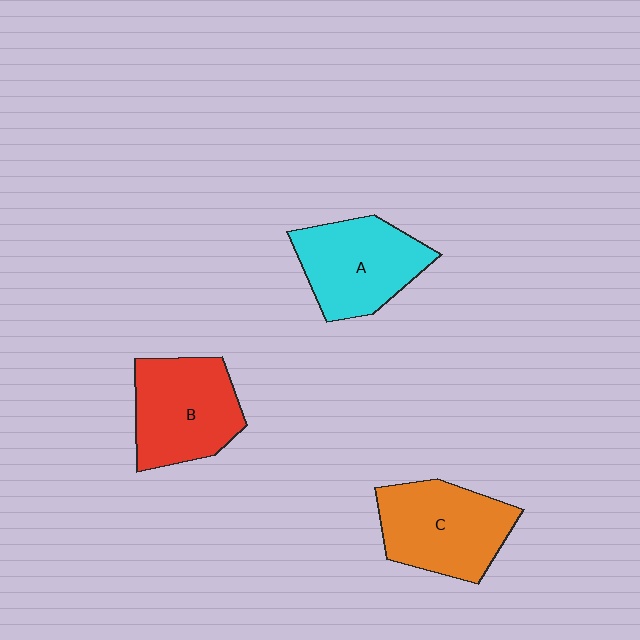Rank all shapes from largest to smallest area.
From largest to smallest: C (orange), B (red), A (cyan).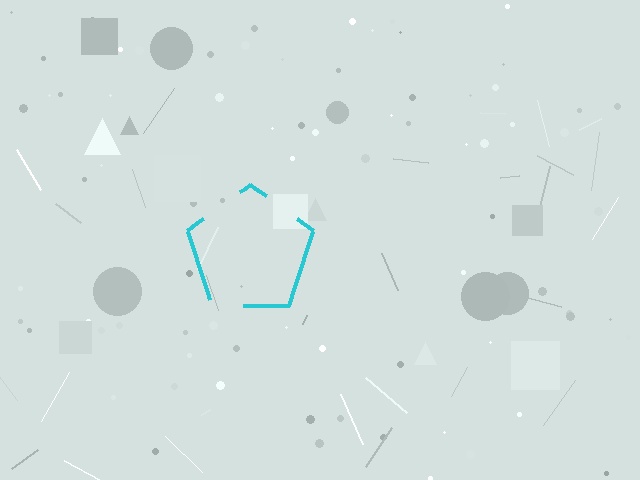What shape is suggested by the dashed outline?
The dashed outline suggests a pentagon.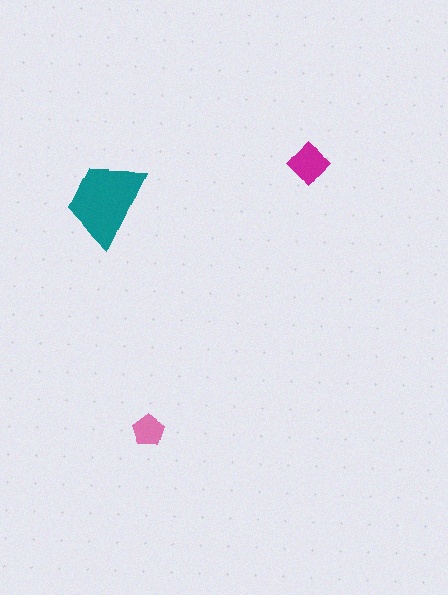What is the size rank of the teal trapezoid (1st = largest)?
1st.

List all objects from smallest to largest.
The pink pentagon, the magenta diamond, the teal trapezoid.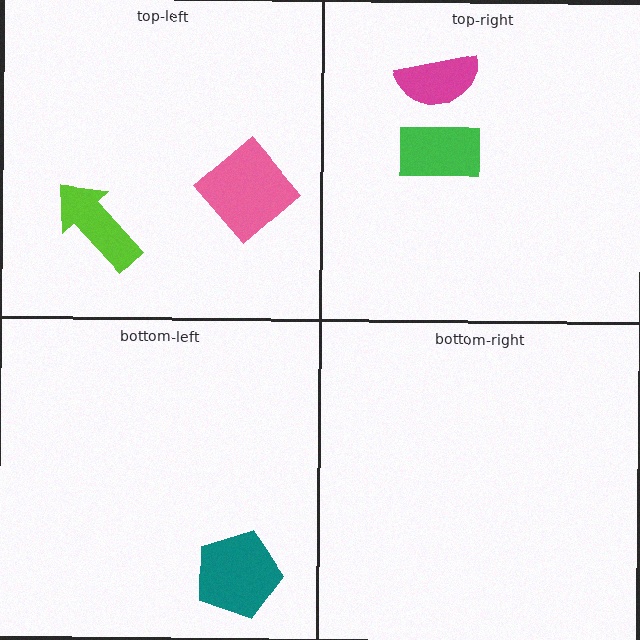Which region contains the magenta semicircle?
The top-right region.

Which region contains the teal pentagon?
The bottom-left region.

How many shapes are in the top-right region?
2.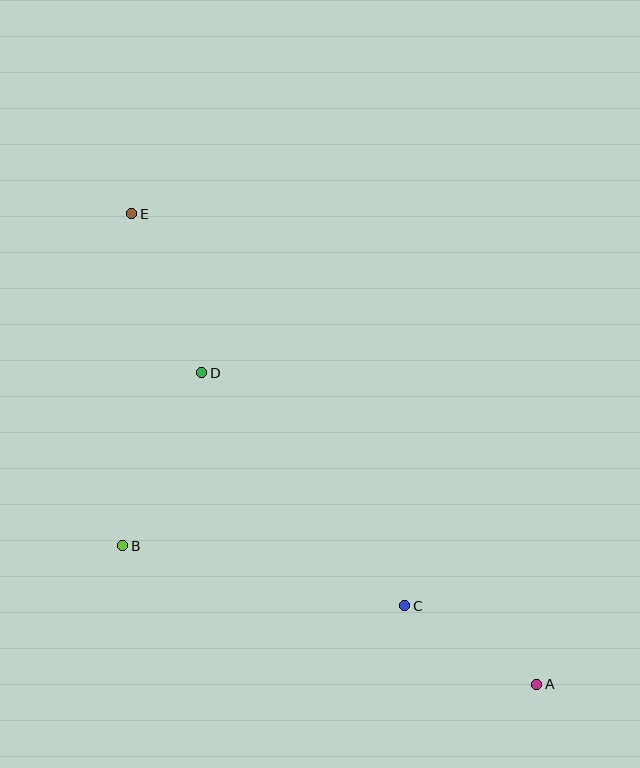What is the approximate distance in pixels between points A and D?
The distance between A and D is approximately 458 pixels.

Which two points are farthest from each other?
Points A and E are farthest from each other.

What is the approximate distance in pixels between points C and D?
The distance between C and D is approximately 309 pixels.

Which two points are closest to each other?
Points A and C are closest to each other.